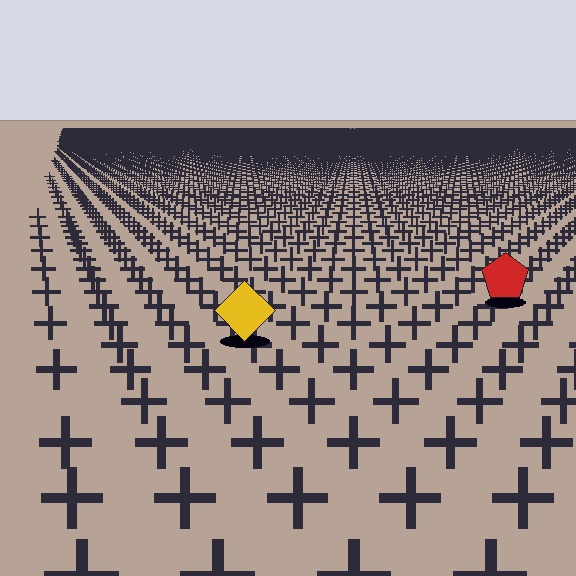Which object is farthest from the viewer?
The red pentagon is farthest from the viewer. It appears smaller and the ground texture around it is denser.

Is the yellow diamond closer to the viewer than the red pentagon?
Yes. The yellow diamond is closer — you can tell from the texture gradient: the ground texture is coarser near it.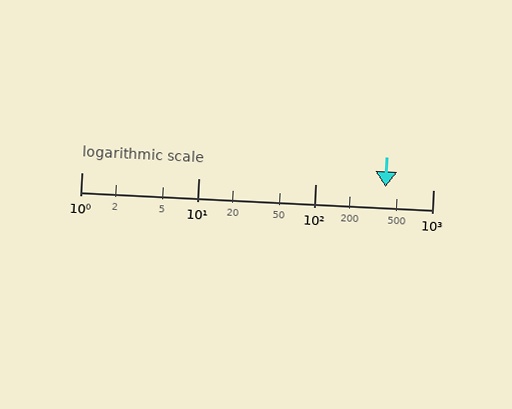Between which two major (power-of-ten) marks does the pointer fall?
The pointer is between 100 and 1000.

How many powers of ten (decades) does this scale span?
The scale spans 3 decades, from 1 to 1000.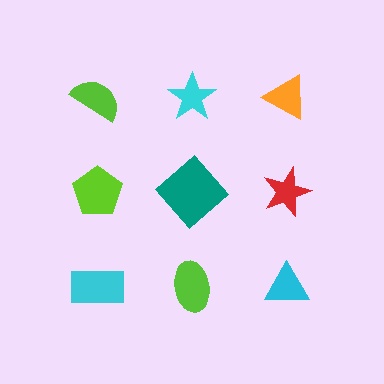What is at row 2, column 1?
A lime pentagon.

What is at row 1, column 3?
An orange triangle.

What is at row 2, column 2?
A teal diamond.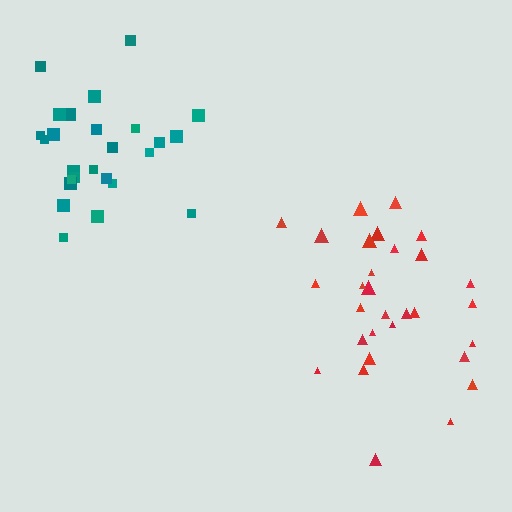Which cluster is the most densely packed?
Teal.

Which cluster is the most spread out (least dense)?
Red.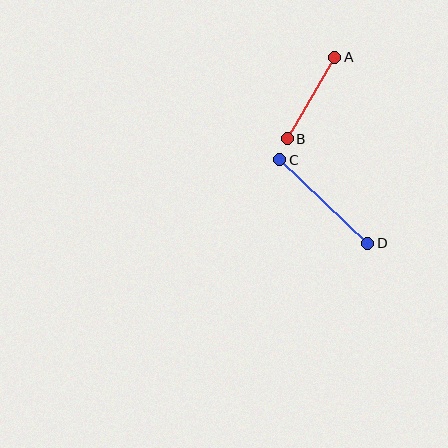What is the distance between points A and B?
The distance is approximately 94 pixels.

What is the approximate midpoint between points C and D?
The midpoint is at approximately (324, 202) pixels.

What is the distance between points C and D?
The distance is approximately 121 pixels.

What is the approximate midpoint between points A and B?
The midpoint is at approximately (311, 98) pixels.